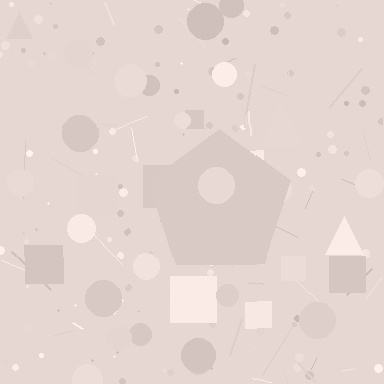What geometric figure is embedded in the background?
A pentagon is embedded in the background.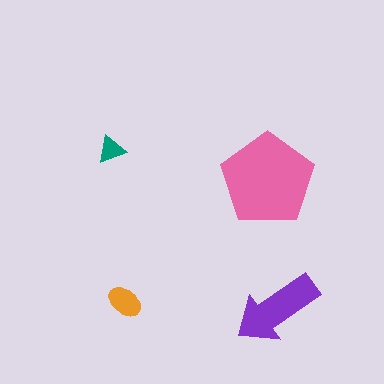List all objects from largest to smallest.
The pink pentagon, the purple arrow, the orange ellipse, the teal triangle.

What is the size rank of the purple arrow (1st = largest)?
2nd.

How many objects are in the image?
There are 4 objects in the image.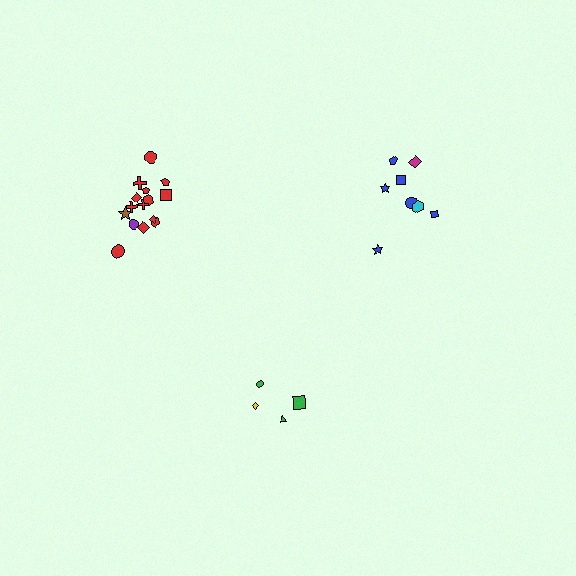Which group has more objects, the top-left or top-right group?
The top-left group.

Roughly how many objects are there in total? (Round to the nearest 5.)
Roughly 25 objects in total.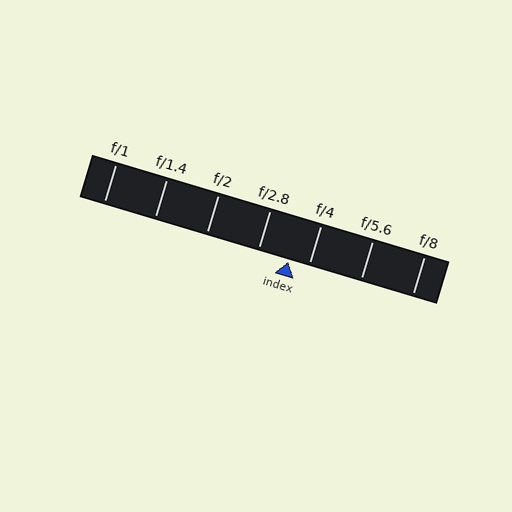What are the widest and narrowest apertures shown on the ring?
The widest aperture shown is f/1 and the narrowest is f/8.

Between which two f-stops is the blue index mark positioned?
The index mark is between f/2.8 and f/4.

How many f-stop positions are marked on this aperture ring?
There are 7 f-stop positions marked.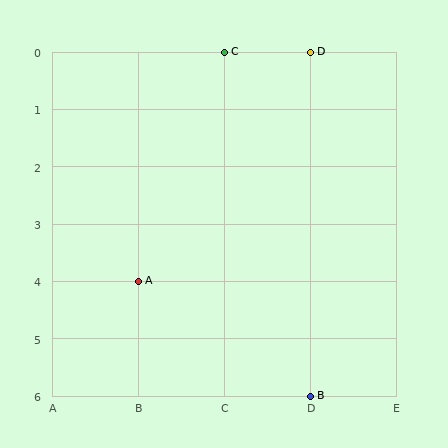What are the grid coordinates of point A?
Point A is at grid coordinates (B, 4).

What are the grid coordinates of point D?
Point D is at grid coordinates (D, 0).